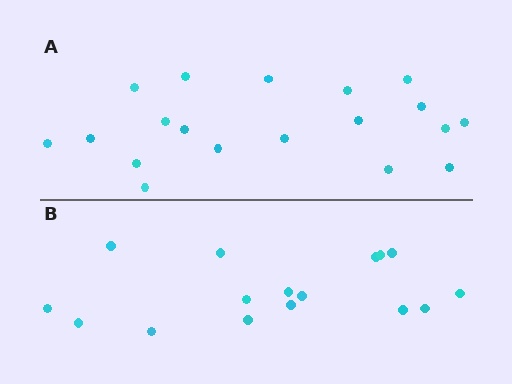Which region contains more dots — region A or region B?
Region A (the top region) has more dots.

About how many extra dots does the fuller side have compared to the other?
Region A has just a few more — roughly 2 or 3 more dots than region B.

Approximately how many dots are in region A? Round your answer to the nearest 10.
About 20 dots. (The exact count is 19, which rounds to 20.)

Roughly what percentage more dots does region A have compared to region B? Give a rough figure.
About 20% more.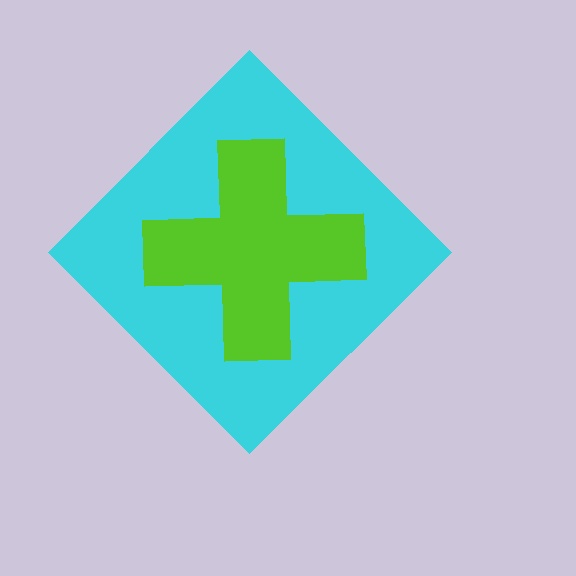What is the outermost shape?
The cyan diamond.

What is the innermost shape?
The lime cross.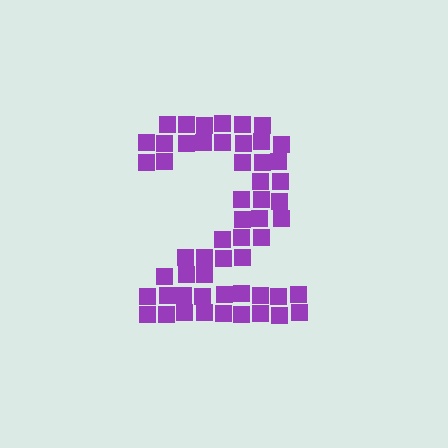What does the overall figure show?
The overall figure shows the digit 2.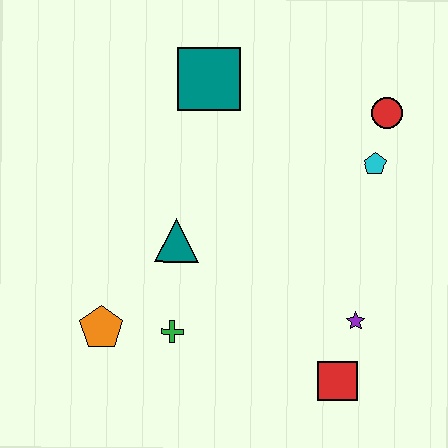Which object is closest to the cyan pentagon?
The red circle is closest to the cyan pentagon.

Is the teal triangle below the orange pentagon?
No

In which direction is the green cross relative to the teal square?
The green cross is below the teal square.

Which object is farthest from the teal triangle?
The red circle is farthest from the teal triangle.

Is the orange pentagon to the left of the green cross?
Yes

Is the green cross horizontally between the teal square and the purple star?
No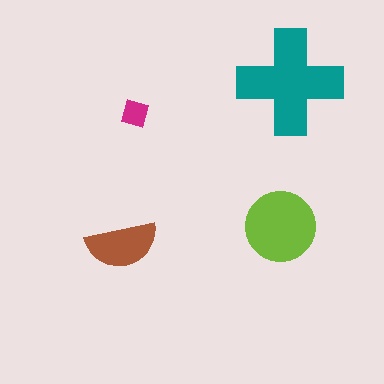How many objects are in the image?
There are 4 objects in the image.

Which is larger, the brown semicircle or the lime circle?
The lime circle.